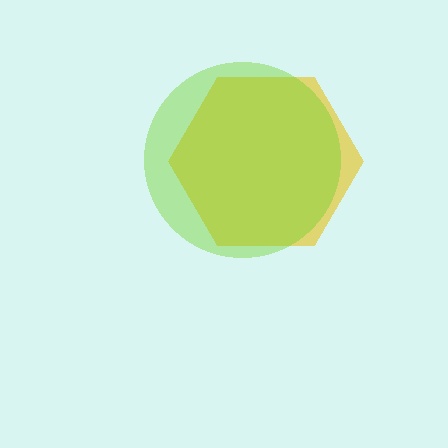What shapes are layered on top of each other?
The layered shapes are: a yellow hexagon, a lime circle.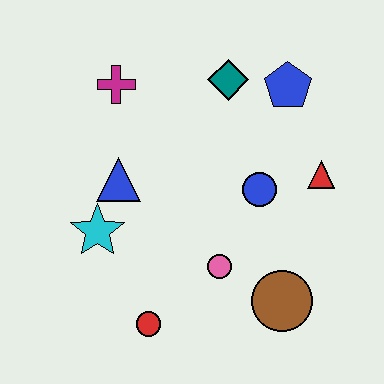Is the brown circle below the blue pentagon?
Yes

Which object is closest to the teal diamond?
The blue pentagon is closest to the teal diamond.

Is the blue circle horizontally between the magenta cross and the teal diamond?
No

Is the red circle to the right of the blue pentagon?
No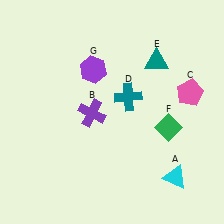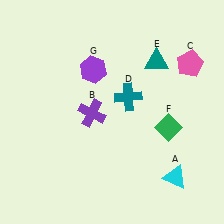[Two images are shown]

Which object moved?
The pink pentagon (C) moved up.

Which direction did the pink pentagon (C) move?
The pink pentagon (C) moved up.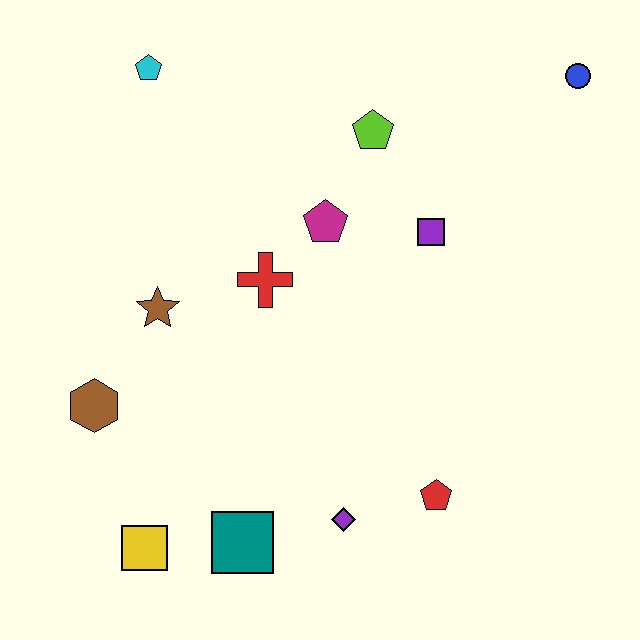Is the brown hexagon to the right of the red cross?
No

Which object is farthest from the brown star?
The blue circle is farthest from the brown star.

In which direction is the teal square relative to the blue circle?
The teal square is below the blue circle.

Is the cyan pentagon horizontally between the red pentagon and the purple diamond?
No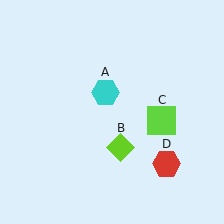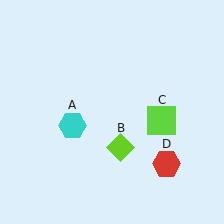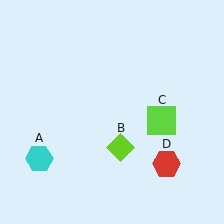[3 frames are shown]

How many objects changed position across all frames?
1 object changed position: cyan hexagon (object A).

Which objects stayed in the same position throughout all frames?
Lime diamond (object B) and lime square (object C) and red hexagon (object D) remained stationary.